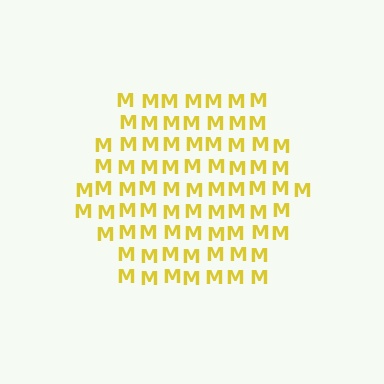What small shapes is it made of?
It is made of small letter M's.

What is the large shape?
The large shape is a hexagon.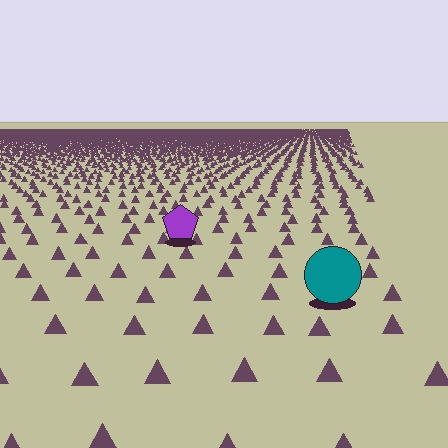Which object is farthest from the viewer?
The purple pentagon is farthest from the viewer. It appears smaller and the ground texture around it is denser.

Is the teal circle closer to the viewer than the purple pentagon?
Yes. The teal circle is closer — you can tell from the texture gradient: the ground texture is coarser near it.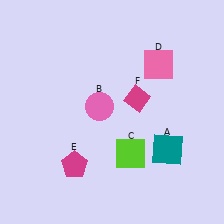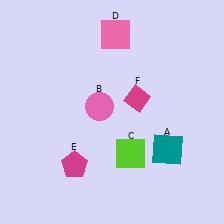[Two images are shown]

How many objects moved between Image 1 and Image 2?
1 object moved between the two images.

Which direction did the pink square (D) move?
The pink square (D) moved left.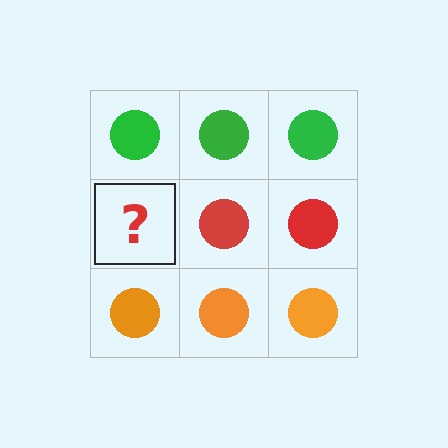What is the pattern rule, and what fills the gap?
The rule is that each row has a consistent color. The gap should be filled with a red circle.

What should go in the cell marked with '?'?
The missing cell should contain a red circle.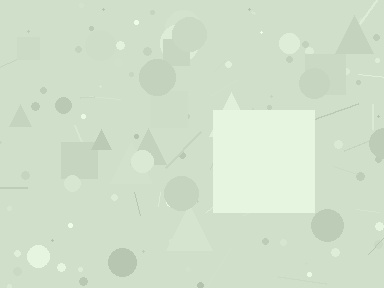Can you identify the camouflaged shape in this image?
The camouflaged shape is a square.